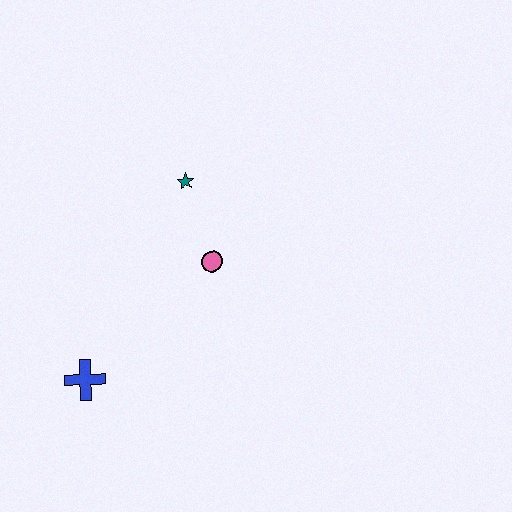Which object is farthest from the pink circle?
The blue cross is farthest from the pink circle.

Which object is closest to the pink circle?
The teal star is closest to the pink circle.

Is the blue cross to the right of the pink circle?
No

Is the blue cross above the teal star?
No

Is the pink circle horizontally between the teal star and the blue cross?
No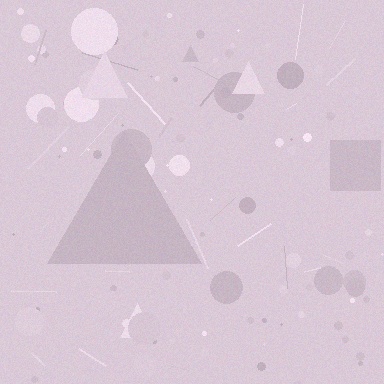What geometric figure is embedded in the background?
A triangle is embedded in the background.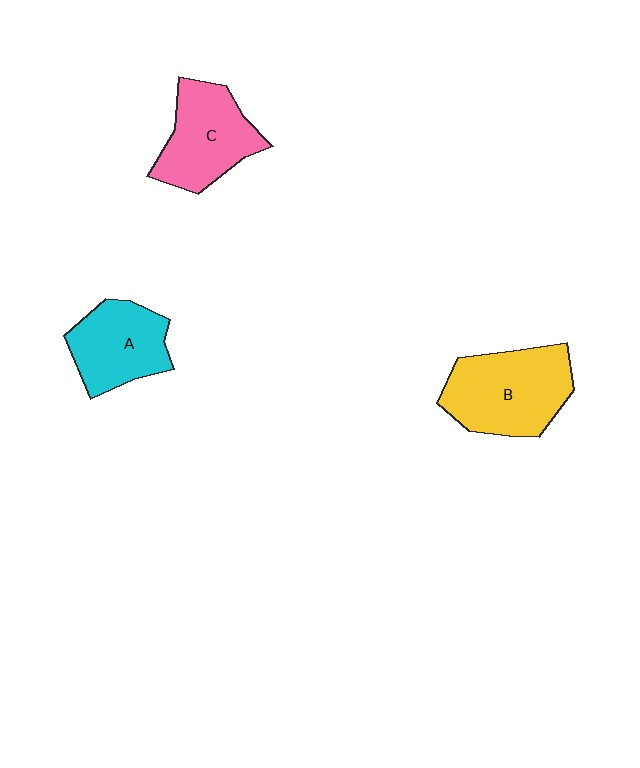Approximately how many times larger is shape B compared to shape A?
Approximately 1.3 times.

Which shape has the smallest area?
Shape A (cyan).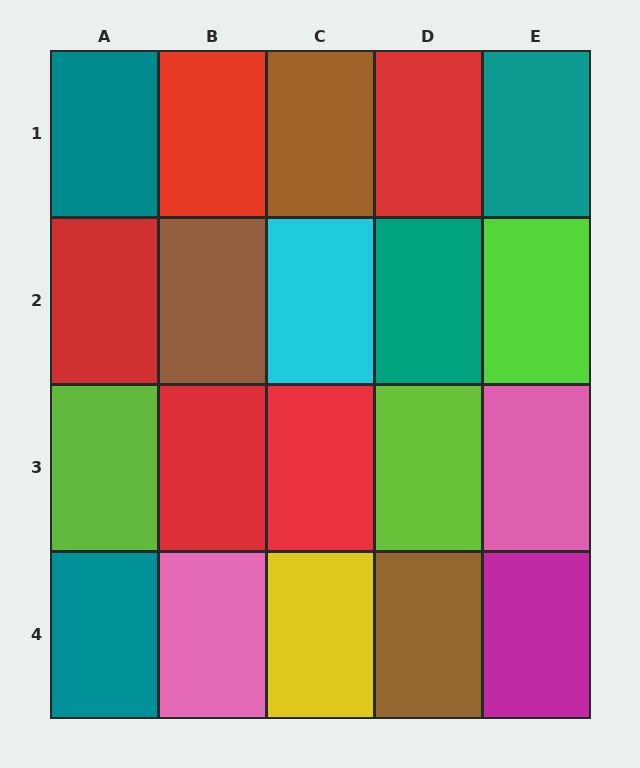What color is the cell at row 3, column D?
Lime.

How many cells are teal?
4 cells are teal.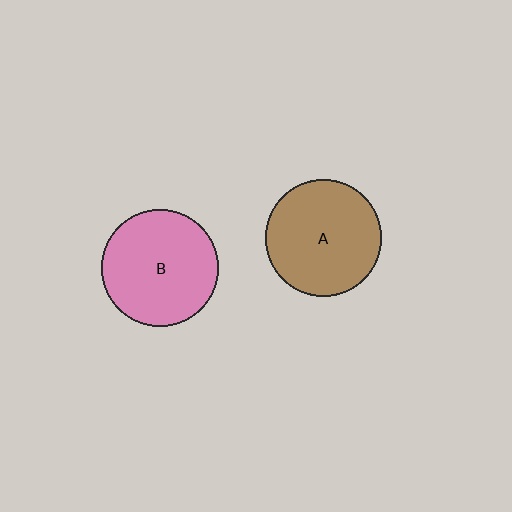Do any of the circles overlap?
No, none of the circles overlap.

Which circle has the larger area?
Circle B (pink).